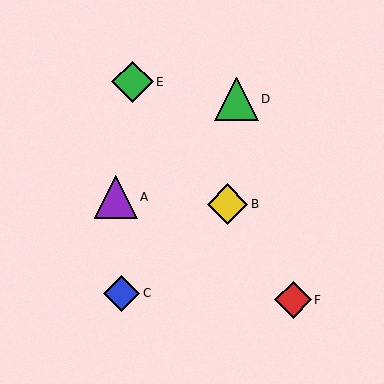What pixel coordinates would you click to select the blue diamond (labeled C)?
Click at (121, 293) to select the blue diamond C.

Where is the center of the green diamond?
The center of the green diamond is at (132, 82).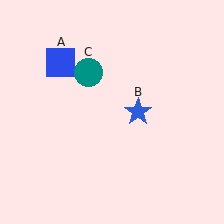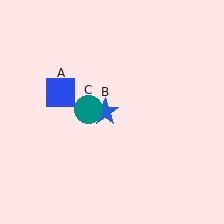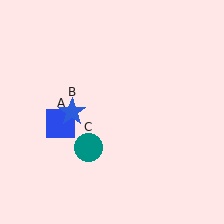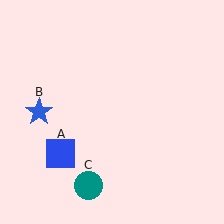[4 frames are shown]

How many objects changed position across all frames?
3 objects changed position: blue square (object A), blue star (object B), teal circle (object C).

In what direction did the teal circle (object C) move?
The teal circle (object C) moved down.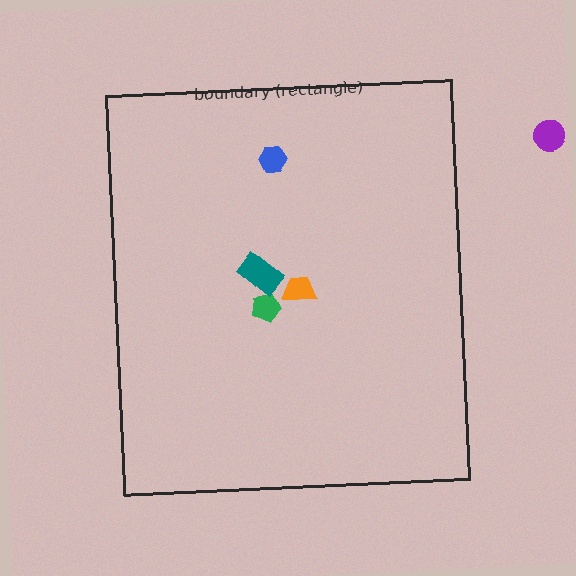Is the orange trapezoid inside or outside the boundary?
Inside.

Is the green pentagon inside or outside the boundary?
Inside.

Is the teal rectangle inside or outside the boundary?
Inside.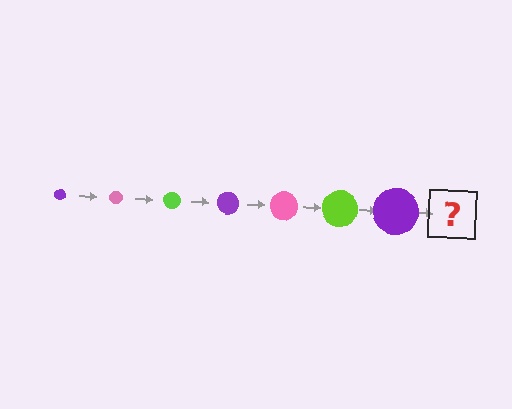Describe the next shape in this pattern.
It should be a pink circle, larger than the previous one.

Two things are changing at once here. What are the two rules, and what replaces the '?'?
The two rules are that the circle grows larger each step and the color cycles through purple, pink, and lime. The '?' should be a pink circle, larger than the previous one.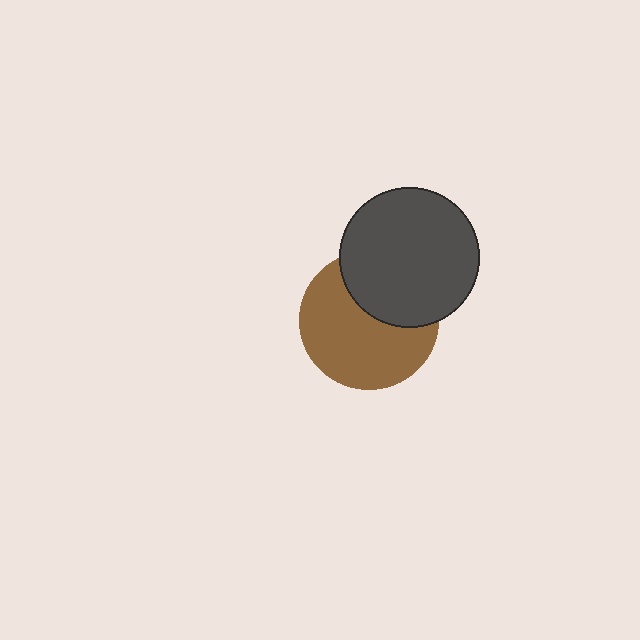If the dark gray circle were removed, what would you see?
You would see the complete brown circle.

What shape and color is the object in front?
The object in front is a dark gray circle.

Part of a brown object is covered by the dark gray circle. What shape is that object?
It is a circle.